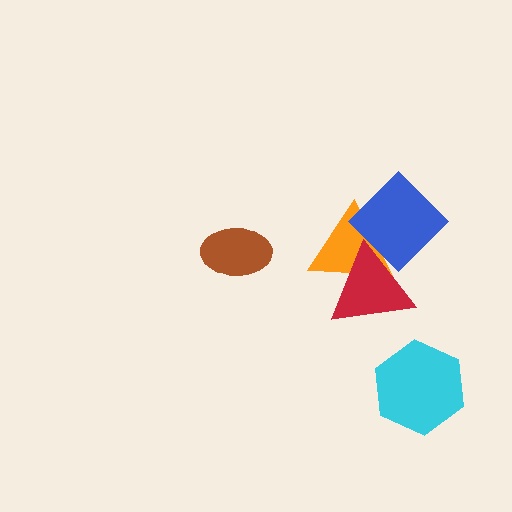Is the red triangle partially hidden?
Yes, it is partially covered by another shape.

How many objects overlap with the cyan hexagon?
0 objects overlap with the cyan hexagon.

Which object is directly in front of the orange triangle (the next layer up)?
The red triangle is directly in front of the orange triangle.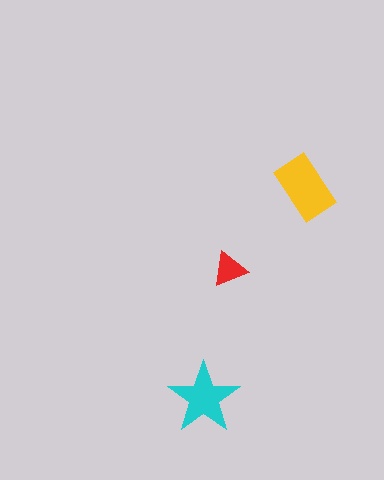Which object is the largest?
The yellow rectangle.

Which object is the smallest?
The red triangle.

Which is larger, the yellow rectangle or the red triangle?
The yellow rectangle.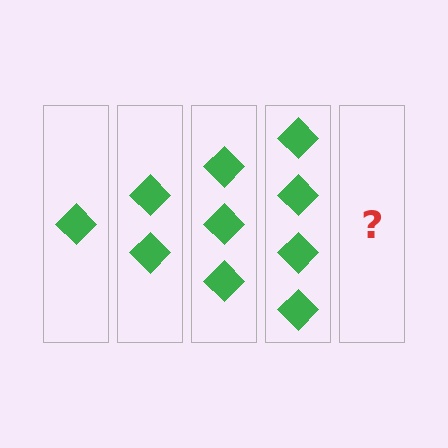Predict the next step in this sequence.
The next step is 5 diamonds.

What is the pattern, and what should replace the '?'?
The pattern is that each step adds one more diamond. The '?' should be 5 diamonds.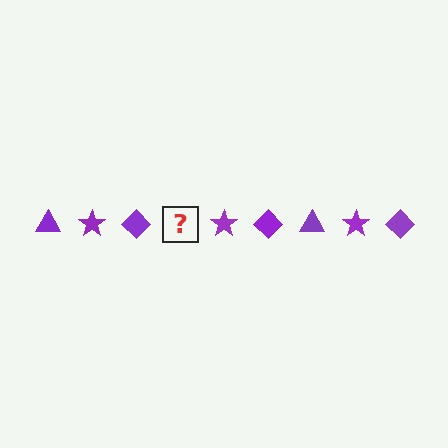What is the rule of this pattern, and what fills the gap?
The rule is that the pattern cycles through triangle, star, diamond shapes in purple. The gap should be filled with a purple triangle.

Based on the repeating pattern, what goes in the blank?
The blank should be a purple triangle.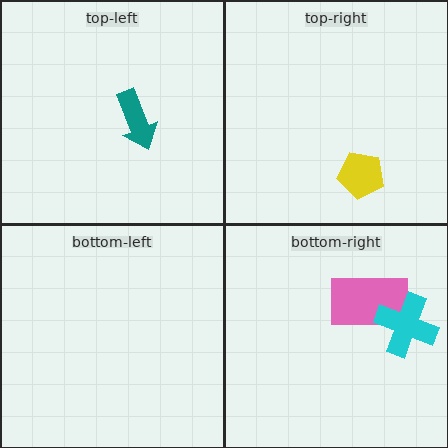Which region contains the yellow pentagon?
The top-right region.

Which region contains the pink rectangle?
The bottom-right region.